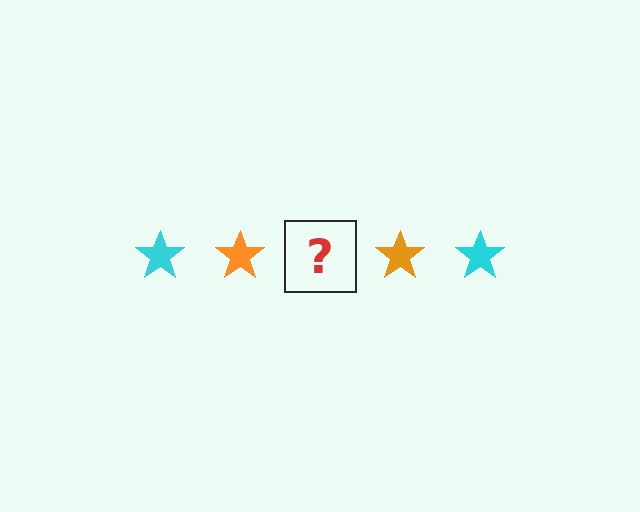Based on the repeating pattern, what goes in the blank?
The blank should be a cyan star.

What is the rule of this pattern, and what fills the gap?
The rule is that the pattern cycles through cyan, orange stars. The gap should be filled with a cyan star.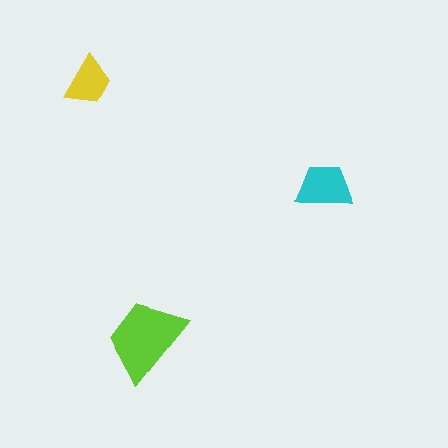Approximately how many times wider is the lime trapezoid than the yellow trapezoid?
About 1.5 times wider.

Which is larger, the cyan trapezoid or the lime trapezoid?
The lime one.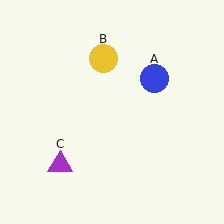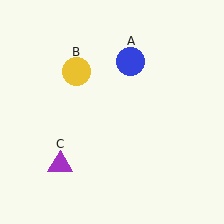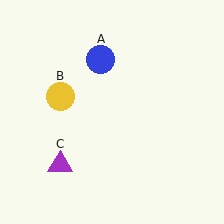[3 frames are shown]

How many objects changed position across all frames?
2 objects changed position: blue circle (object A), yellow circle (object B).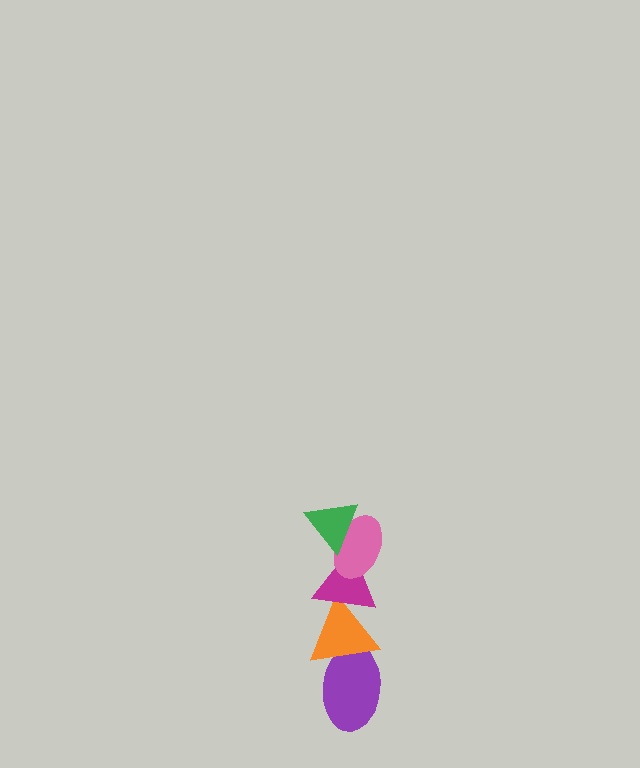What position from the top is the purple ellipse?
The purple ellipse is 5th from the top.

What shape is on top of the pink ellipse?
The green triangle is on top of the pink ellipse.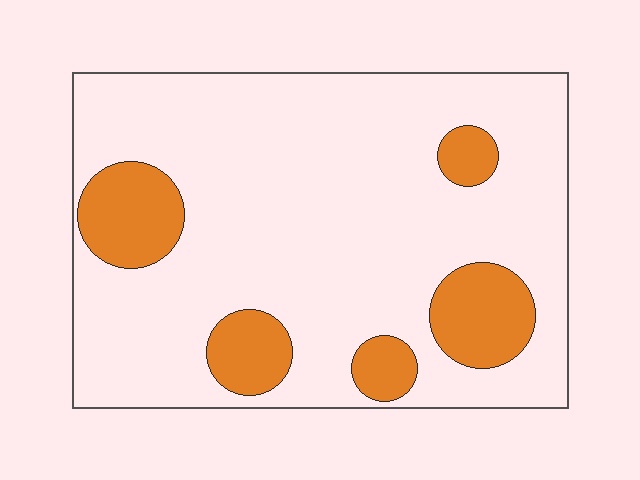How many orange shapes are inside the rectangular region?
5.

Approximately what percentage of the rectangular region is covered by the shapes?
Approximately 20%.